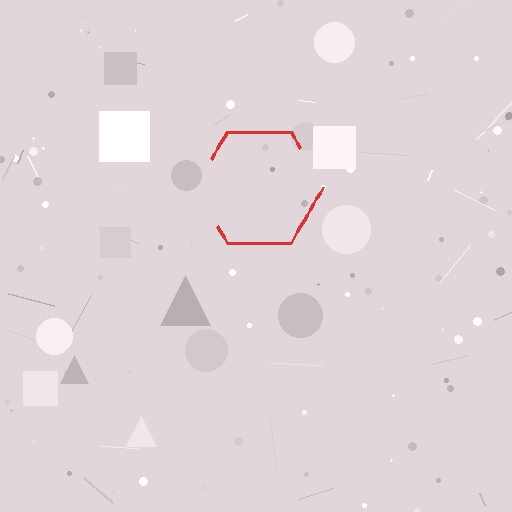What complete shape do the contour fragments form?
The contour fragments form a hexagon.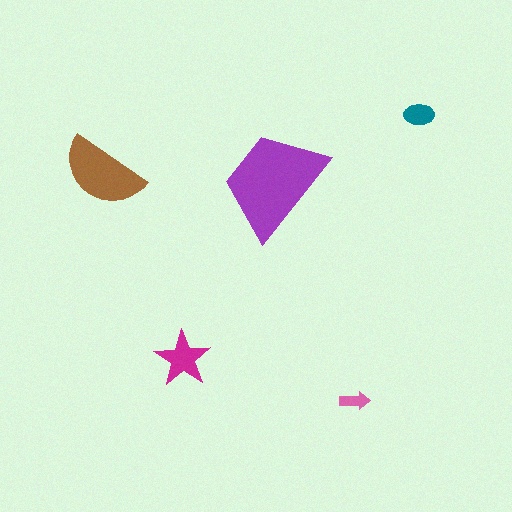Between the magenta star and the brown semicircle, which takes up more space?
The brown semicircle.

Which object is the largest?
The purple trapezoid.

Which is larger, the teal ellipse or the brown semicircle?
The brown semicircle.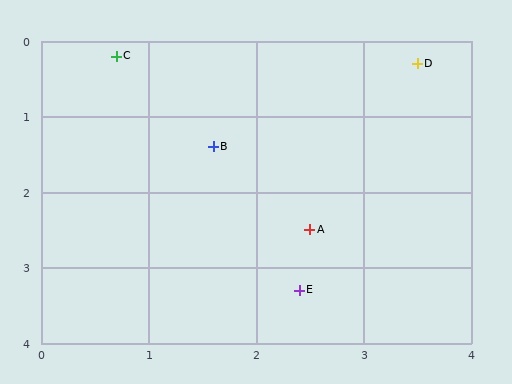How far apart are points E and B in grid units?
Points E and B are about 2.1 grid units apart.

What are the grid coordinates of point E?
Point E is at approximately (2.4, 3.3).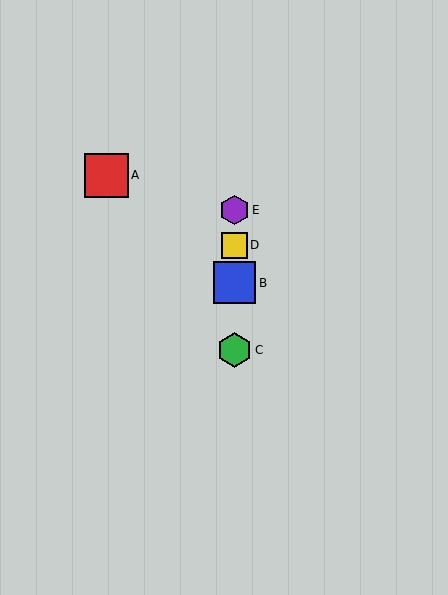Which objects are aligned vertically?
Objects B, C, D, E are aligned vertically.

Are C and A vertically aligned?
No, C is at x≈235 and A is at x≈106.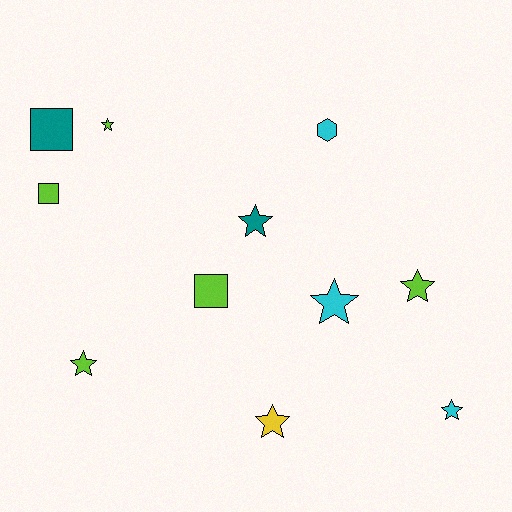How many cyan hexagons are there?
There is 1 cyan hexagon.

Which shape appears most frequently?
Star, with 7 objects.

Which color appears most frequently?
Lime, with 5 objects.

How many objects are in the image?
There are 11 objects.